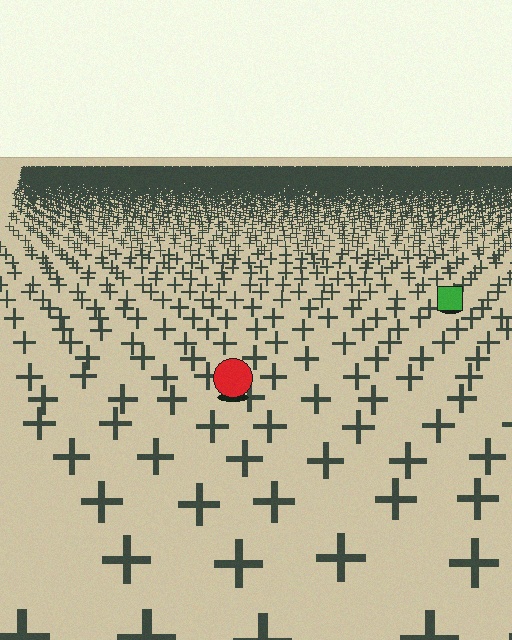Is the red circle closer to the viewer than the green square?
Yes. The red circle is closer — you can tell from the texture gradient: the ground texture is coarser near it.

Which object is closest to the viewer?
The red circle is closest. The texture marks near it are larger and more spread out.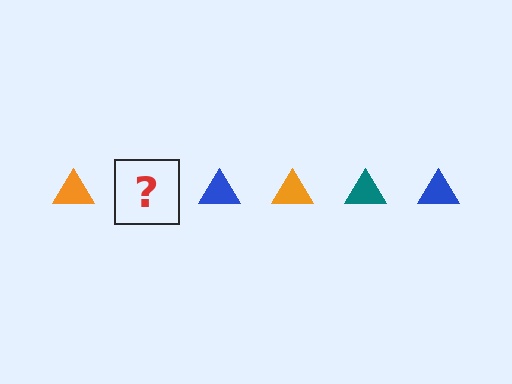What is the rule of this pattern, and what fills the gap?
The rule is that the pattern cycles through orange, teal, blue triangles. The gap should be filled with a teal triangle.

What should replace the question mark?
The question mark should be replaced with a teal triangle.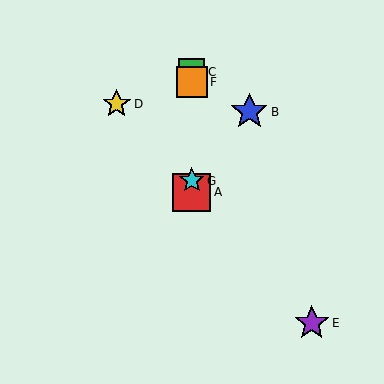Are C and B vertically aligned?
No, C is at x≈192 and B is at x≈249.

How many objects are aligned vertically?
4 objects (A, C, F, G) are aligned vertically.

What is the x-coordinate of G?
Object G is at x≈192.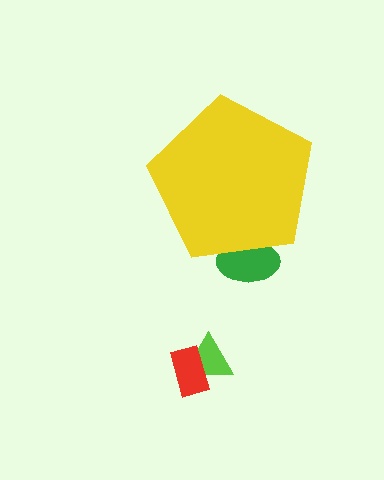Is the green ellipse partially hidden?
Yes, the green ellipse is partially hidden behind the yellow pentagon.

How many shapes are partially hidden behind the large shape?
1 shape is partially hidden.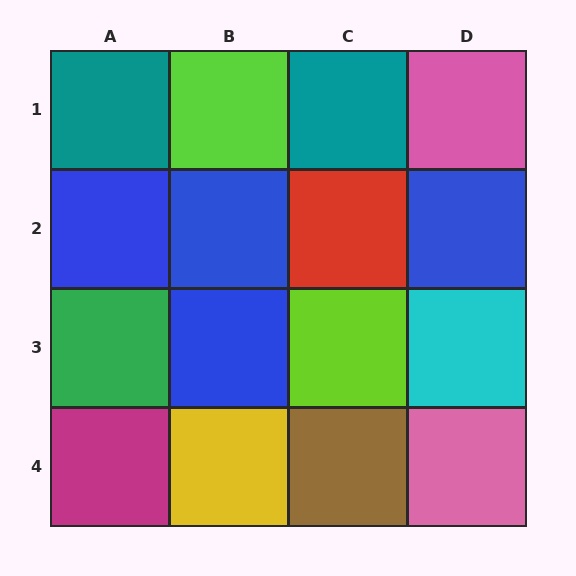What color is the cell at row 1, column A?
Teal.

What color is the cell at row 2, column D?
Blue.